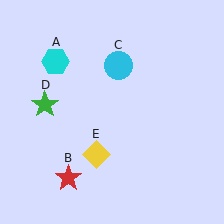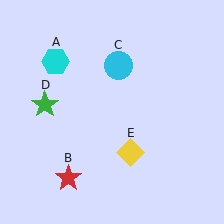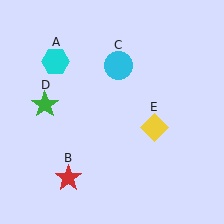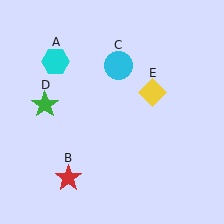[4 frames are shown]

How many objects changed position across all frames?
1 object changed position: yellow diamond (object E).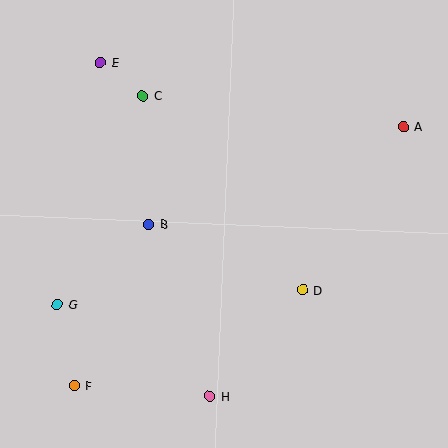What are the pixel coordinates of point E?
Point E is at (101, 63).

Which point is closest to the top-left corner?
Point E is closest to the top-left corner.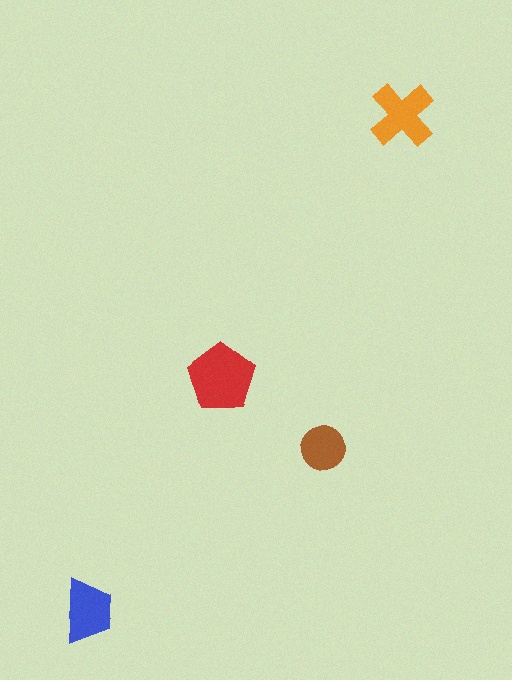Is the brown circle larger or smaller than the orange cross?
Smaller.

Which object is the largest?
The red pentagon.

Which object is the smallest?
The brown circle.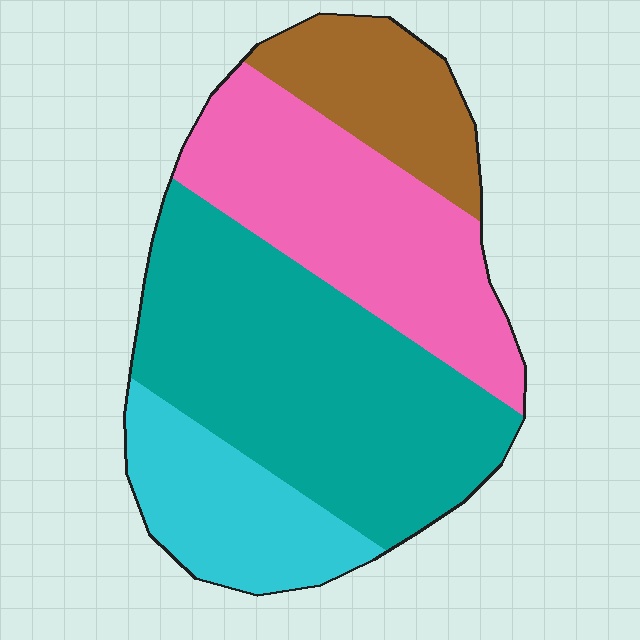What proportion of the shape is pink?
Pink takes up about one quarter (1/4) of the shape.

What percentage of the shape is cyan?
Cyan takes up about one sixth (1/6) of the shape.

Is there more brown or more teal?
Teal.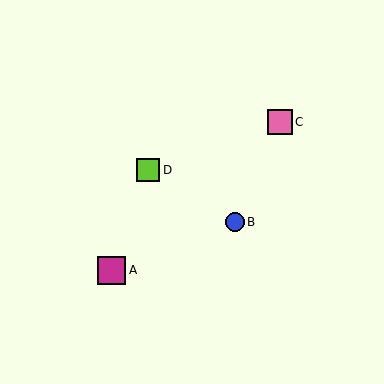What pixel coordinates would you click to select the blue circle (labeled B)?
Click at (235, 222) to select the blue circle B.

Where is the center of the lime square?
The center of the lime square is at (148, 170).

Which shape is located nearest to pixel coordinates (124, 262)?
The magenta square (labeled A) at (112, 271) is nearest to that location.